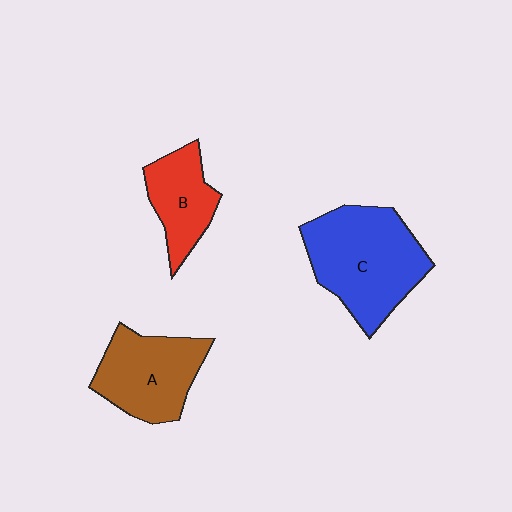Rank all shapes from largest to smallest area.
From largest to smallest: C (blue), A (brown), B (red).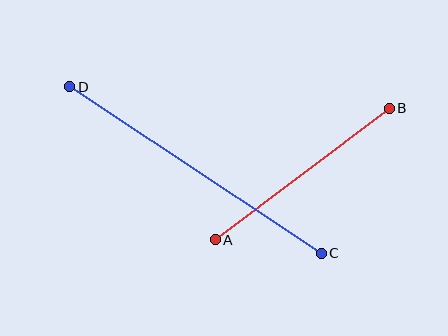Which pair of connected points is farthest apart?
Points C and D are farthest apart.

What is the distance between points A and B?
The distance is approximately 218 pixels.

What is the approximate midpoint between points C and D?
The midpoint is at approximately (195, 170) pixels.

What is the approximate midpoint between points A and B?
The midpoint is at approximately (302, 174) pixels.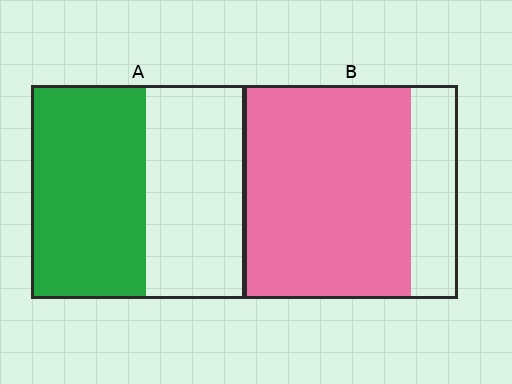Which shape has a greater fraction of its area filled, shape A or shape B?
Shape B.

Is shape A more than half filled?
Roughly half.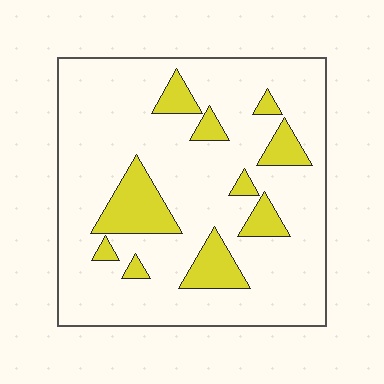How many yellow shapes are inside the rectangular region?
10.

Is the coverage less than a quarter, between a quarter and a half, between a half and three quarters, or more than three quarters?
Less than a quarter.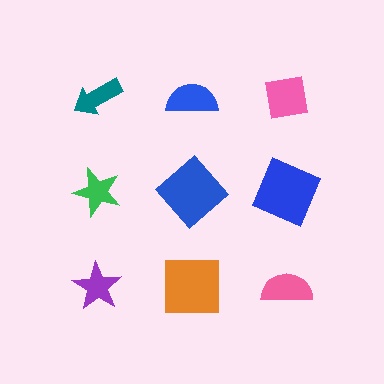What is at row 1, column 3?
A pink square.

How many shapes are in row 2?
3 shapes.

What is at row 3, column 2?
An orange square.